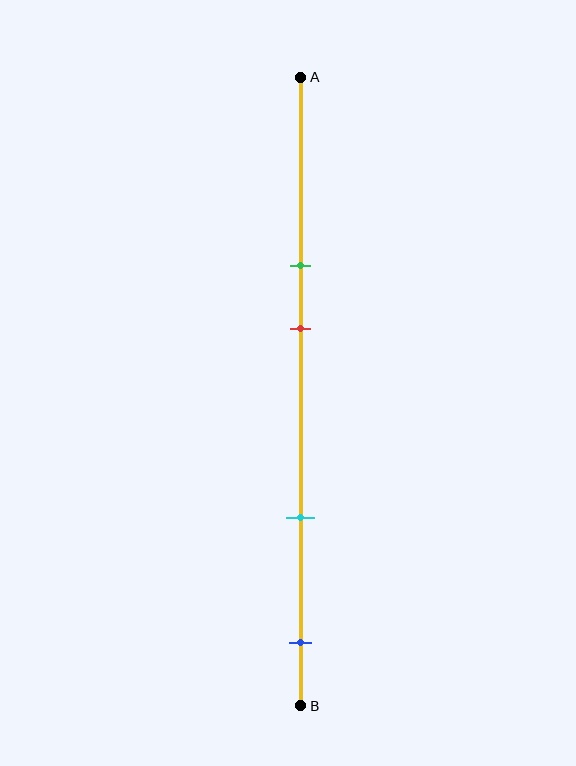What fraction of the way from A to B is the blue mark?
The blue mark is approximately 90% (0.9) of the way from A to B.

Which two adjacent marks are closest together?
The green and red marks are the closest adjacent pair.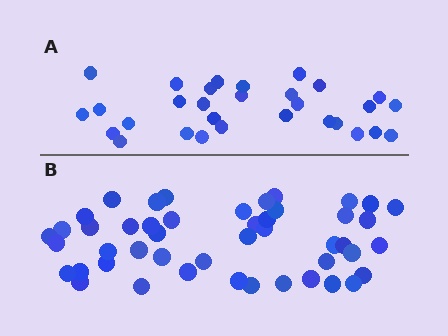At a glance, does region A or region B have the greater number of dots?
Region B (the bottom region) has more dots.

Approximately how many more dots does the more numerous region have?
Region B has approximately 15 more dots than region A.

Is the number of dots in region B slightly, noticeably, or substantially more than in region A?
Region B has substantially more. The ratio is roughly 1.6 to 1.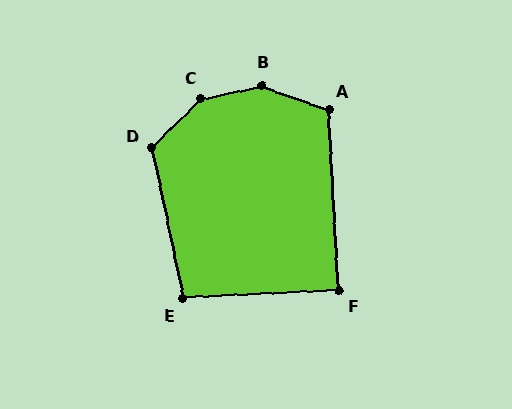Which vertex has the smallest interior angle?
F, at approximately 90 degrees.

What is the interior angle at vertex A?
Approximately 113 degrees (obtuse).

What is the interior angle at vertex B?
Approximately 147 degrees (obtuse).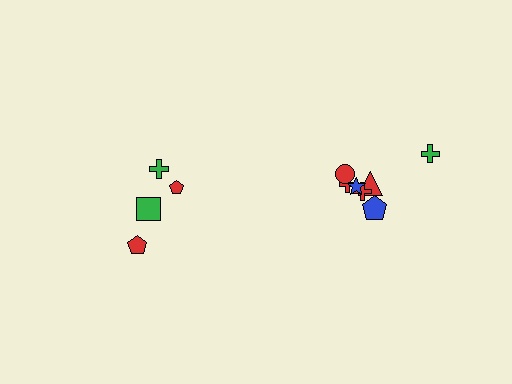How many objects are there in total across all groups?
There are 12 objects.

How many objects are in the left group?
There are 4 objects.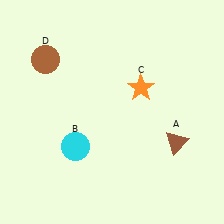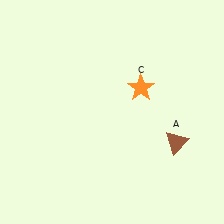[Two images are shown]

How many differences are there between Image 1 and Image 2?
There are 2 differences between the two images.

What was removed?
The cyan circle (B), the brown circle (D) were removed in Image 2.